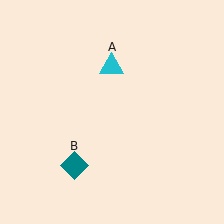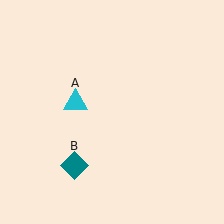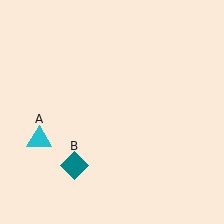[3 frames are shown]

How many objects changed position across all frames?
1 object changed position: cyan triangle (object A).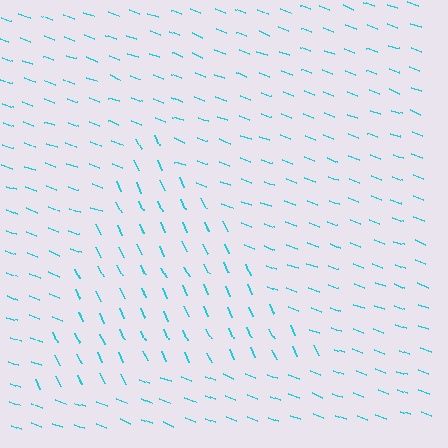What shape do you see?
I see a triangle.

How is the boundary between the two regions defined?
The boundary is defined purely by a change in line orientation (approximately 45 degrees difference). All lines are the same color and thickness.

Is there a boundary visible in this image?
Yes, there is a texture boundary formed by a change in line orientation.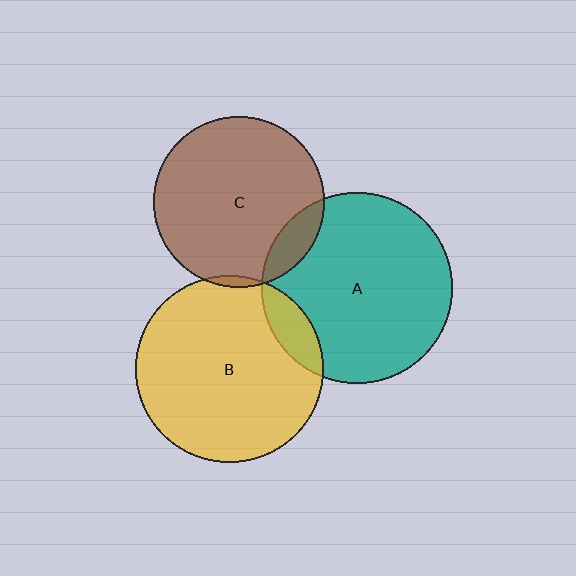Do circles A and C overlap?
Yes.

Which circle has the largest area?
Circle A (teal).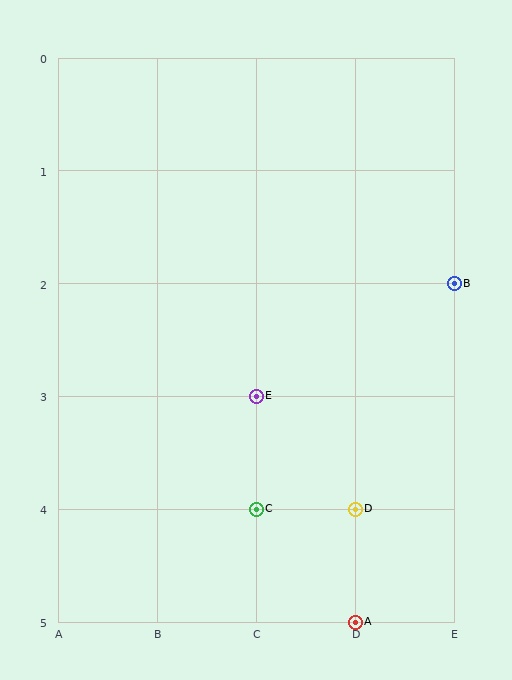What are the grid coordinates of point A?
Point A is at grid coordinates (D, 5).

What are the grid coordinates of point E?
Point E is at grid coordinates (C, 3).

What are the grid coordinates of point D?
Point D is at grid coordinates (D, 4).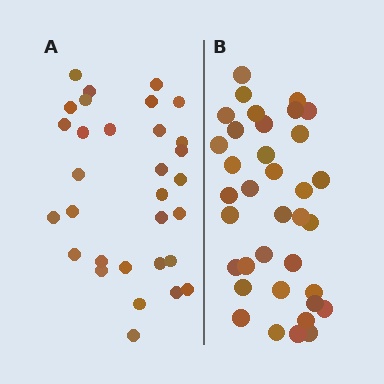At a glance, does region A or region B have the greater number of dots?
Region B (the right region) has more dots.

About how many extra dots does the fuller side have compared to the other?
Region B has about 5 more dots than region A.